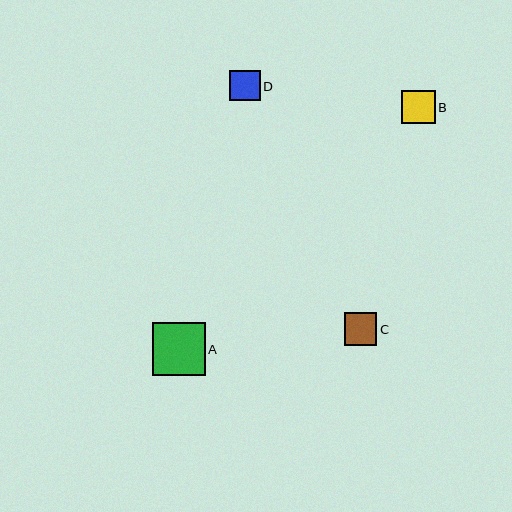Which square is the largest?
Square A is the largest with a size of approximately 53 pixels.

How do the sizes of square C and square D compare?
Square C and square D are approximately the same size.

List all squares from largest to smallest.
From largest to smallest: A, B, C, D.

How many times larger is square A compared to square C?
Square A is approximately 1.6 times the size of square C.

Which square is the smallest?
Square D is the smallest with a size of approximately 30 pixels.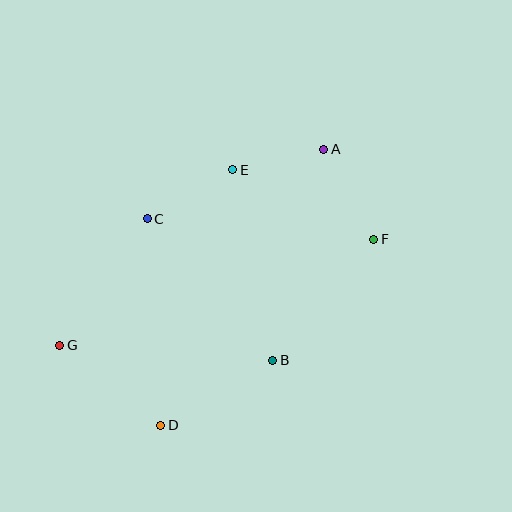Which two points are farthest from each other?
Points F and G are farthest from each other.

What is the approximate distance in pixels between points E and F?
The distance between E and F is approximately 157 pixels.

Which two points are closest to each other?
Points A and E are closest to each other.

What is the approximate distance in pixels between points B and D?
The distance between B and D is approximately 129 pixels.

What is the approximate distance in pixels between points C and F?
The distance between C and F is approximately 227 pixels.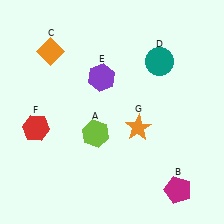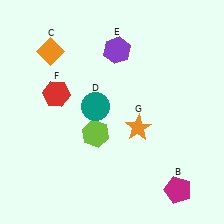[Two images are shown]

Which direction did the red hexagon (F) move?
The red hexagon (F) moved up.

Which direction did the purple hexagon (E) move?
The purple hexagon (E) moved up.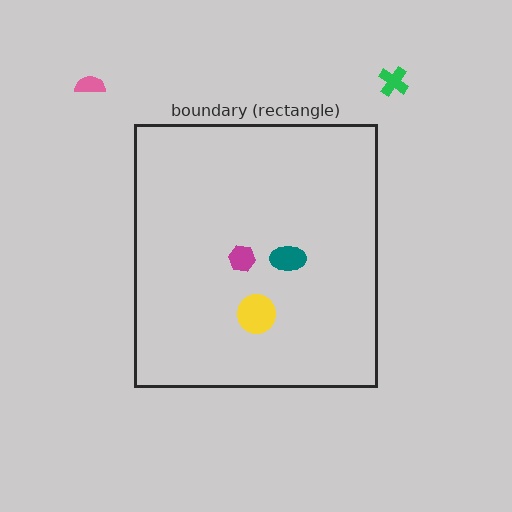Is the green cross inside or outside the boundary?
Outside.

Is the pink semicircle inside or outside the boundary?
Outside.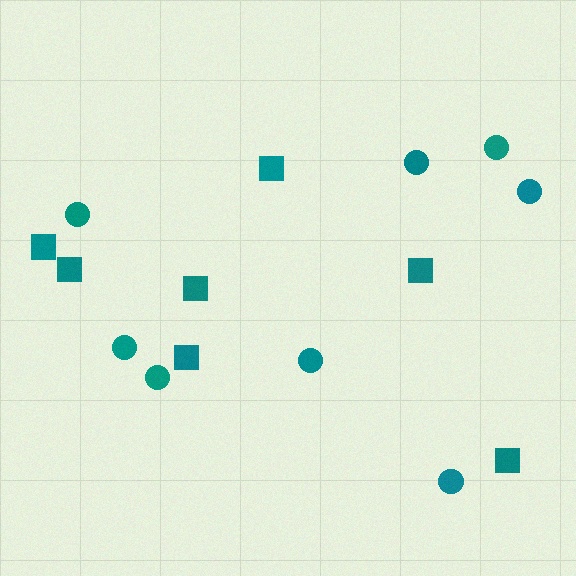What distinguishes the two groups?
There are 2 groups: one group of circles (8) and one group of squares (7).